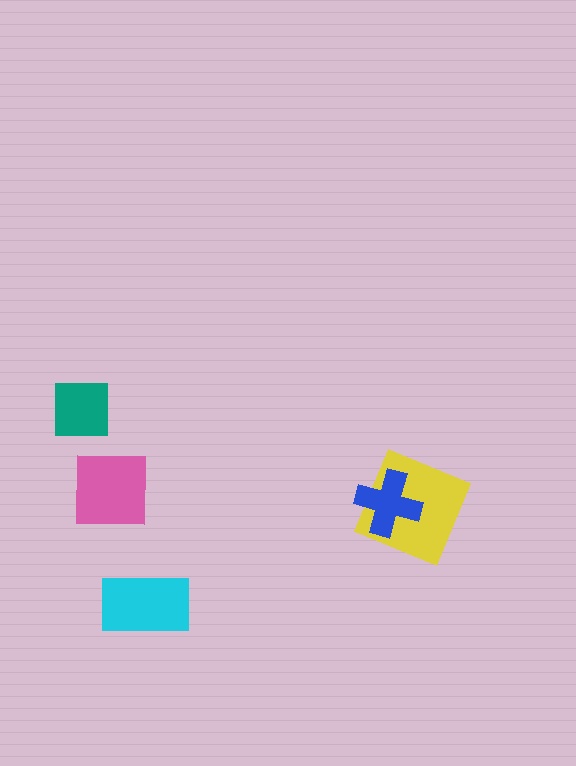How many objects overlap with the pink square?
0 objects overlap with the pink square.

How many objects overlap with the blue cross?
1 object overlaps with the blue cross.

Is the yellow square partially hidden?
Yes, it is partially covered by another shape.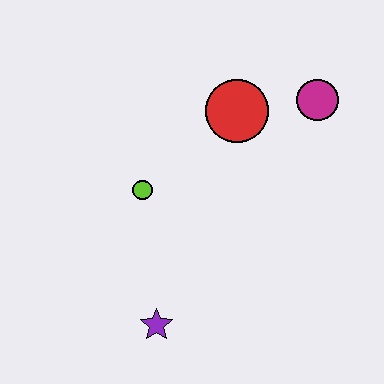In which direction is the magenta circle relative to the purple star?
The magenta circle is above the purple star.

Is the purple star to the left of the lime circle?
No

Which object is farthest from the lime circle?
The magenta circle is farthest from the lime circle.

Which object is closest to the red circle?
The magenta circle is closest to the red circle.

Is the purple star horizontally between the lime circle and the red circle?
Yes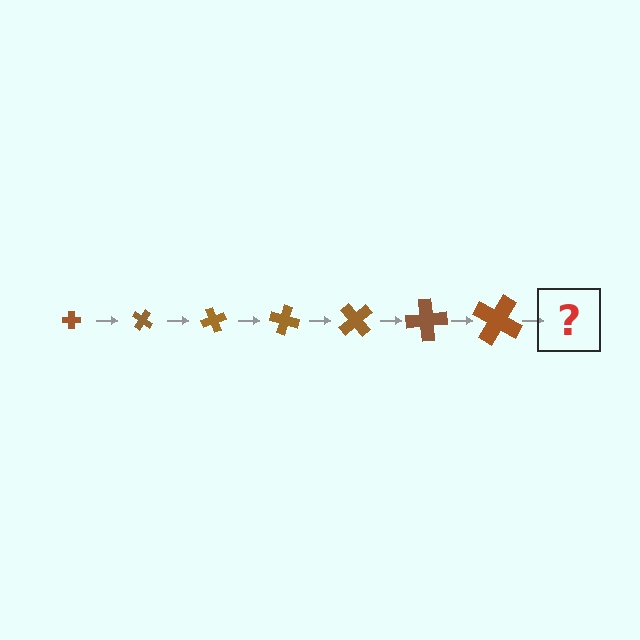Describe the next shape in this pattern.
It should be a cross, larger than the previous one and rotated 245 degrees from the start.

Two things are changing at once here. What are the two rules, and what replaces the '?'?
The two rules are that the cross grows larger each step and it rotates 35 degrees each step. The '?' should be a cross, larger than the previous one and rotated 245 degrees from the start.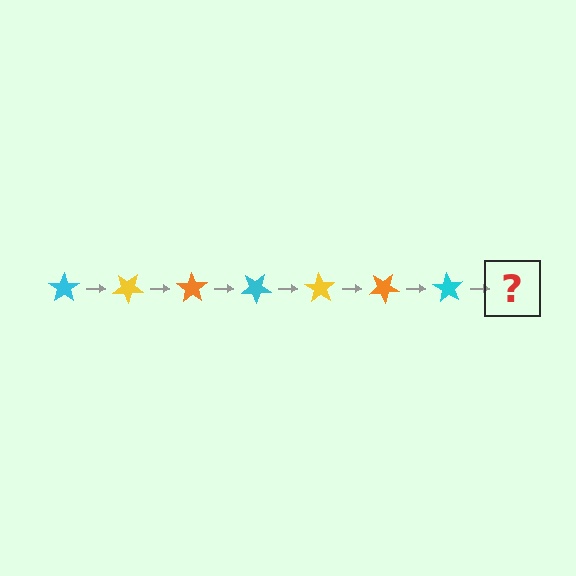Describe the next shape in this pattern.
It should be a yellow star, rotated 245 degrees from the start.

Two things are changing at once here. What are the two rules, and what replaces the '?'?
The two rules are that it rotates 35 degrees each step and the color cycles through cyan, yellow, and orange. The '?' should be a yellow star, rotated 245 degrees from the start.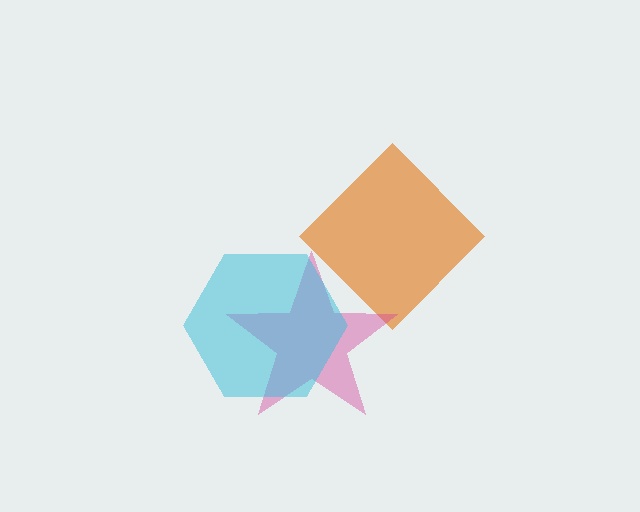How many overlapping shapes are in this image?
There are 3 overlapping shapes in the image.